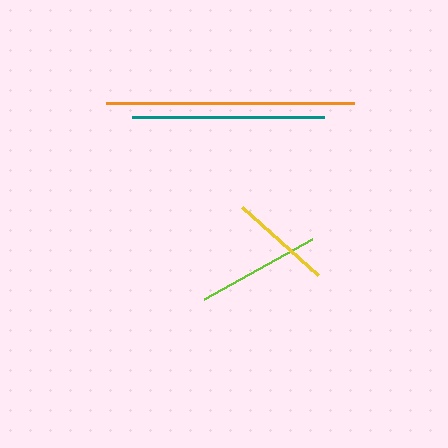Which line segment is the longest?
The orange line is the longest at approximately 248 pixels.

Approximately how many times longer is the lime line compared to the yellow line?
The lime line is approximately 1.2 times the length of the yellow line.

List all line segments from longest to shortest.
From longest to shortest: orange, teal, lime, yellow.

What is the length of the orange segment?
The orange segment is approximately 248 pixels long.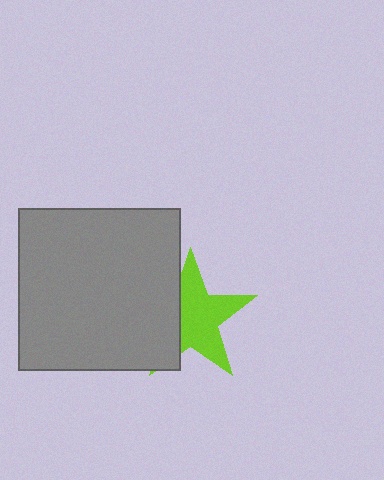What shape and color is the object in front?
The object in front is a gray square.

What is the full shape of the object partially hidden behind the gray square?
The partially hidden object is a lime star.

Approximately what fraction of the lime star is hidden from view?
Roughly 36% of the lime star is hidden behind the gray square.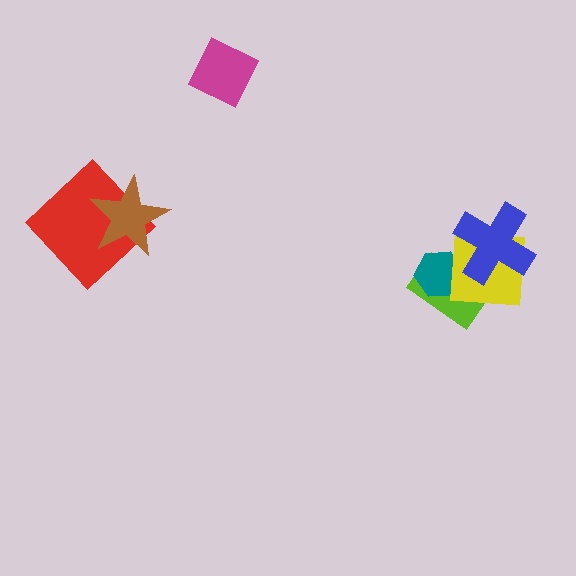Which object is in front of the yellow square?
The blue cross is in front of the yellow square.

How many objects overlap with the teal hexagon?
2 objects overlap with the teal hexagon.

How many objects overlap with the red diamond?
1 object overlaps with the red diamond.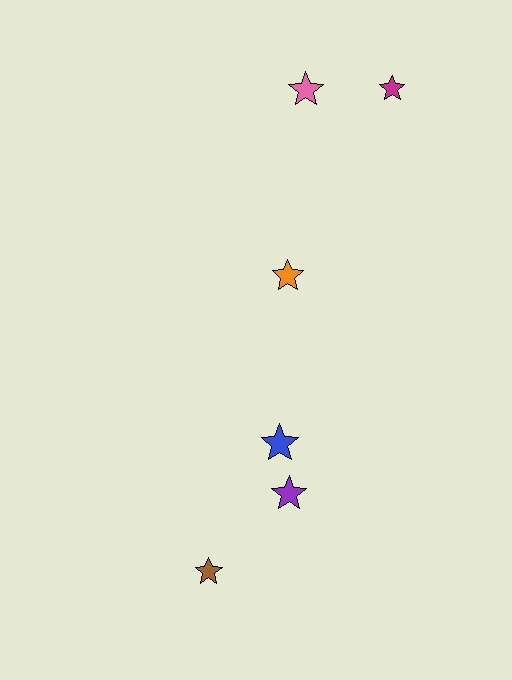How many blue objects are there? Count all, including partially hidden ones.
There is 1 blue object.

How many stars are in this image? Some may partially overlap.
There are 6 stars.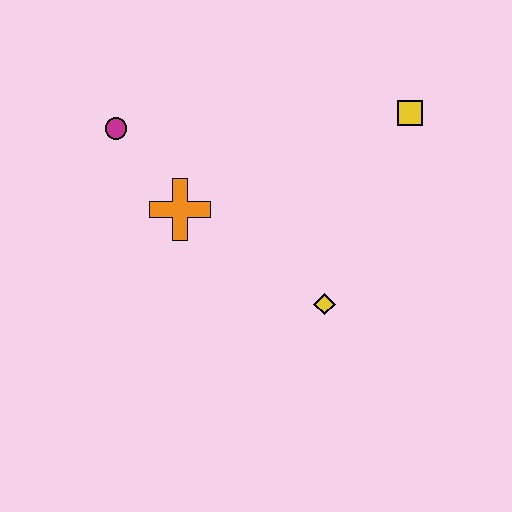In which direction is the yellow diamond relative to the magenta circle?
The yellow diamond is to the right of the magenta circle.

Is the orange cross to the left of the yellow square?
Yes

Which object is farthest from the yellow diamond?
The magenta circle is farthest from the yellow diamond.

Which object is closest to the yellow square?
The yellow diamond is closest to the yellow square.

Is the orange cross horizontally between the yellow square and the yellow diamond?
No